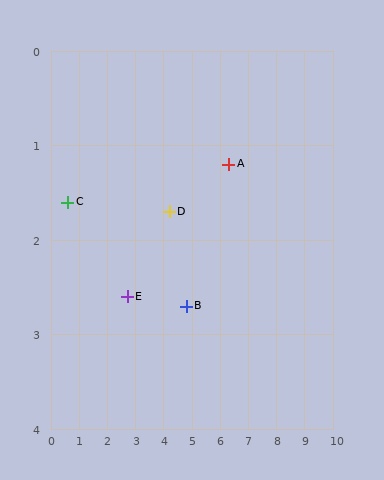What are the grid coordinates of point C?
Point C is at approximately (0.6, 1.6).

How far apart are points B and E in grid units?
Points B and E are about 2.1 grid units apart.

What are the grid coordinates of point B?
Point B is at approximately (4.8, 2.7).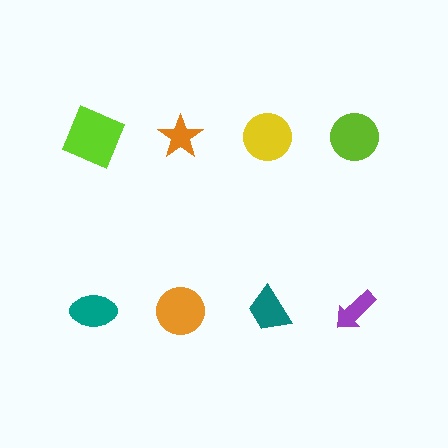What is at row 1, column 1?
A lime square.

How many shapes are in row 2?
4 shapes.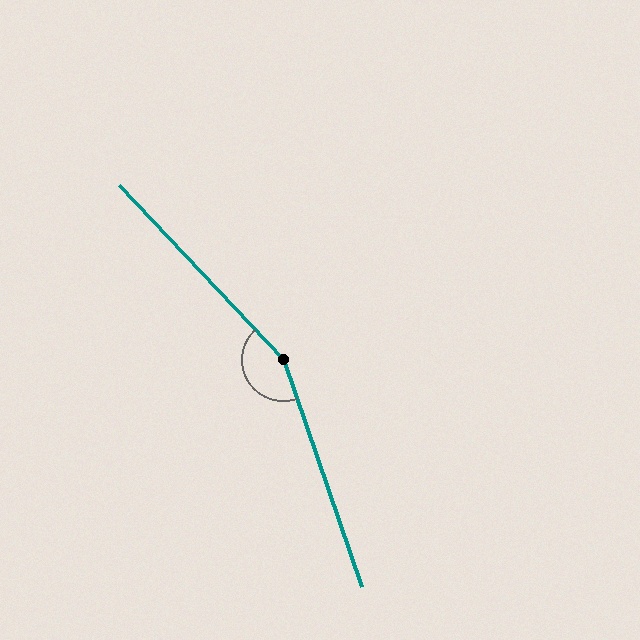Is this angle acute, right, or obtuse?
It is obtuse.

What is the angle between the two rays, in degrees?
Approximately 156 degrees.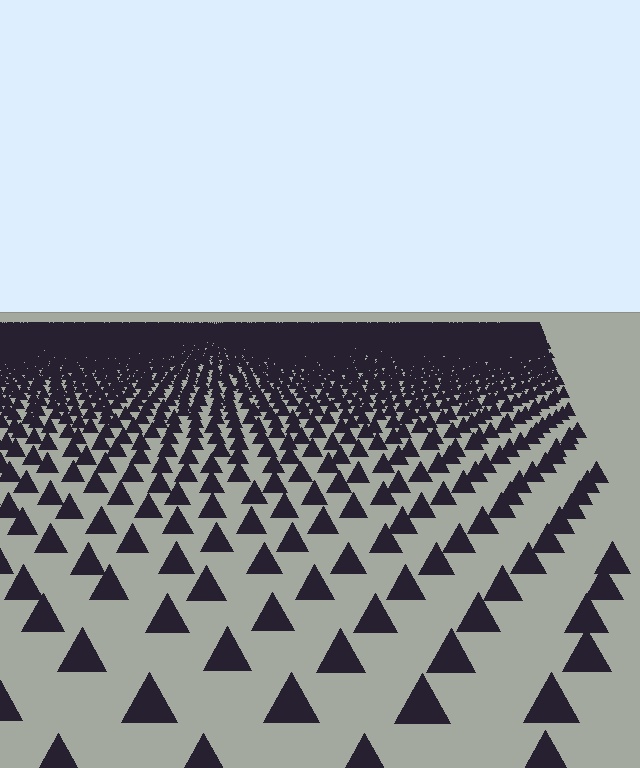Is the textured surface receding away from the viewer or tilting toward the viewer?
The surface is receding away from the viewer. Texture elements get smaller and denser toward the top.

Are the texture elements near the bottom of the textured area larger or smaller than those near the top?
Larger. Near the bottom, elements are closer to the viewer and appear at a bigger on-screen size.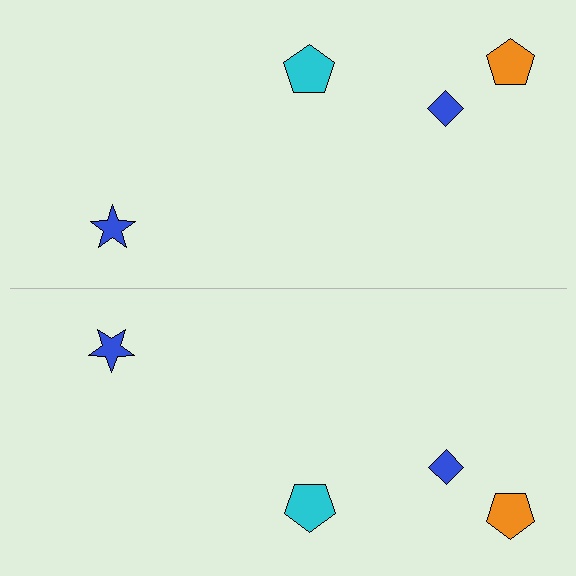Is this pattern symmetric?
Yes, this pattern has bilateral (reflection) symmetry.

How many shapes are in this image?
There are 8 shapes in this image.